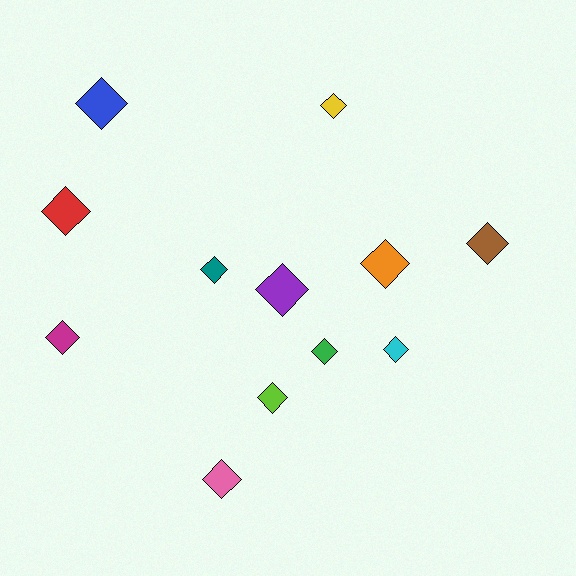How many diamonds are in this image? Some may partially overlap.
There are 12 diamonds.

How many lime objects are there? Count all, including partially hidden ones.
There is 1 lime object.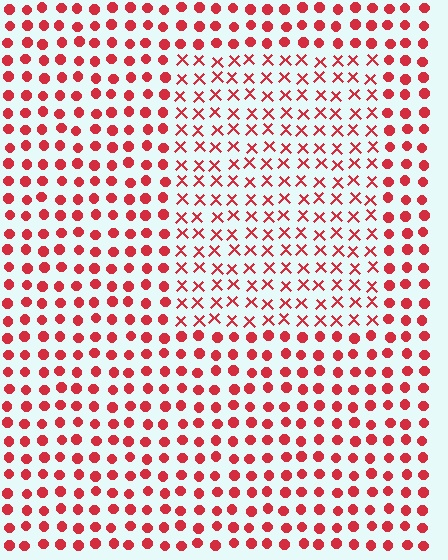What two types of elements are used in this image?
The image uses X marks inside the rectangle region and circles outside it.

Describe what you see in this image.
The image is filled with small red elements arranged in a uniform grid. A rectangle-shaped region contains X marks, while the surrounding area contains circles. The boundary is defined purely by the change in element shape.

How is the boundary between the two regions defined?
The boundary is defined by a change in element shape: X marks inside vs. circles outside. All elements share the same color and spacing.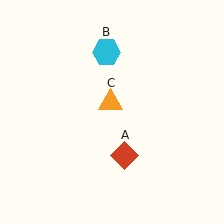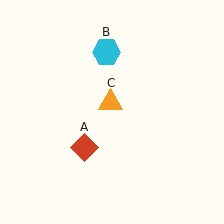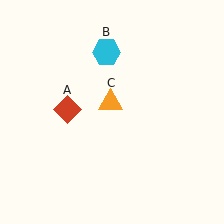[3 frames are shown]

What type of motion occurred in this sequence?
The red diamond (object A) rotated clockwise around the center of the scene.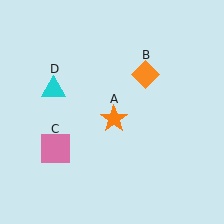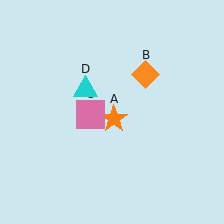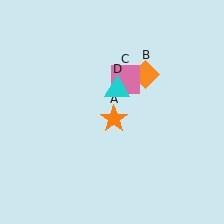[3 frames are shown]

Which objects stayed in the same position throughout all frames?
Orange star (object A) and orange diamond (object B) remained stationary.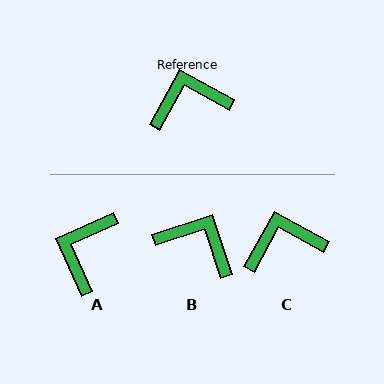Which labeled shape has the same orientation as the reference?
C.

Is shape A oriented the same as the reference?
No, it is off by about 53 degrees.